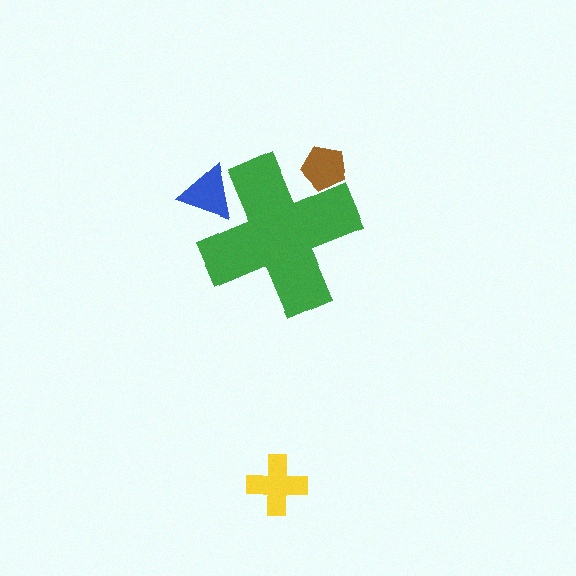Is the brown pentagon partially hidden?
Yes, the brown pentagon is partially hidden behind the green cross.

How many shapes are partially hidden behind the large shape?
2 shapes are partially hidden.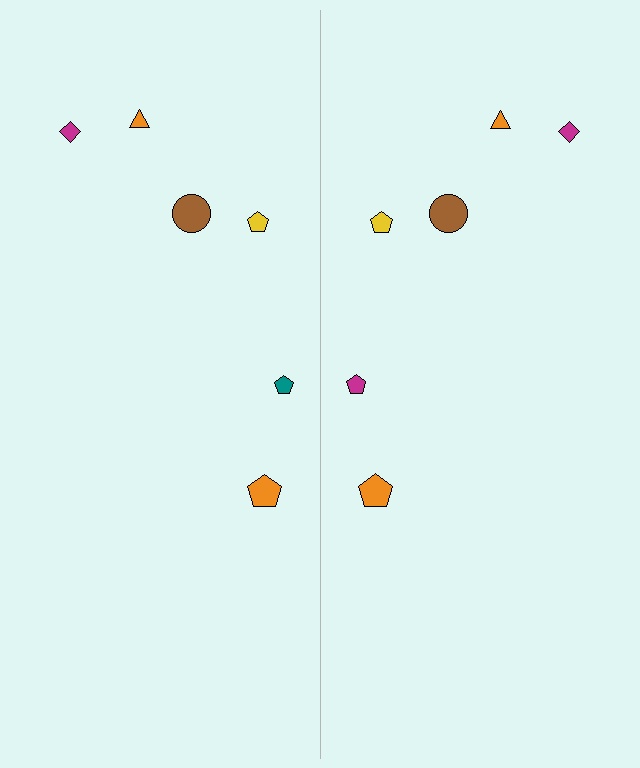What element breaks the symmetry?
The magenta pentagon on the right side breaks the symmetry — its mirror counterpart is teal.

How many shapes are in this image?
There are 12 shapes in this image.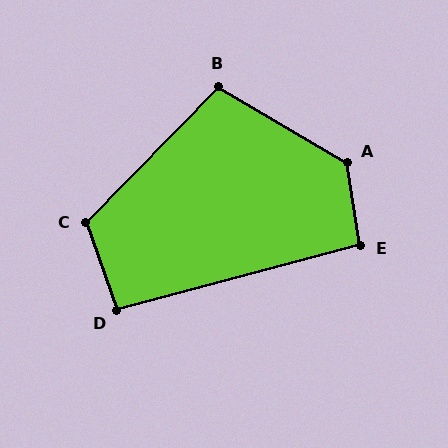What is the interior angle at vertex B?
Approximately 104 degrees (obtuse).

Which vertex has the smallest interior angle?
D, at approximately 94 degrees.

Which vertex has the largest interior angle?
A, at approximately 129 degrees.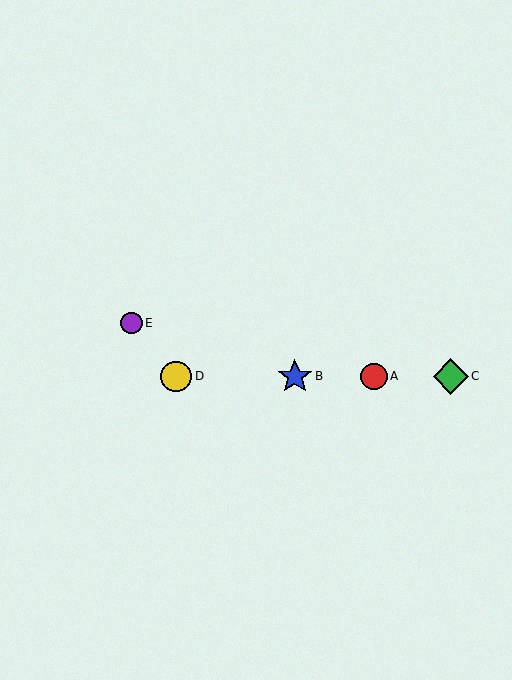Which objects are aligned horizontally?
Objects A, B, C, D are aligned horizontally.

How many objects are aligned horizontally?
4 objects (A, B, C, D) are aligned horizontally.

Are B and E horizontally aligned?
No, B is at y≈376 and E is at y≈323.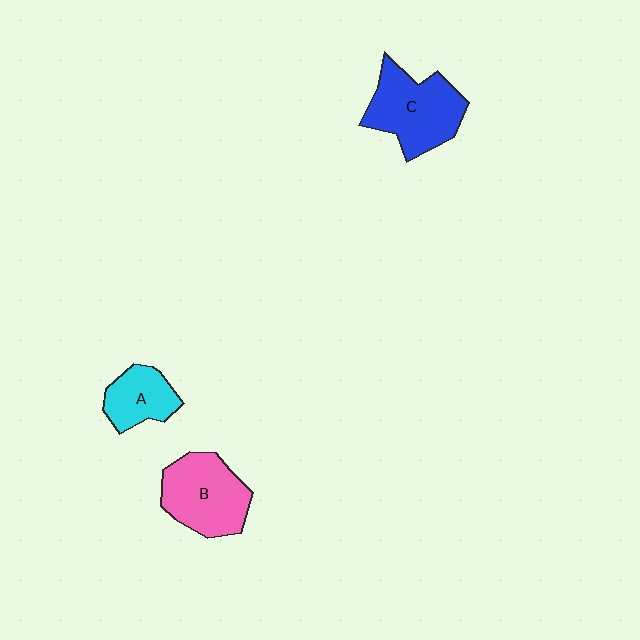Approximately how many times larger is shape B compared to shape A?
Approximately 1.6 times.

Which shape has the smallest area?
Shape A (cyan).